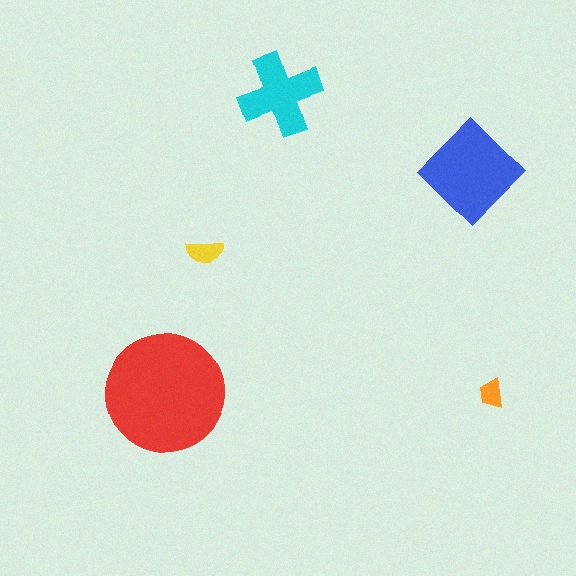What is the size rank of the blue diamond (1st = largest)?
2nd.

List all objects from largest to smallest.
The red circle, the blue diamond, the cyan cross, the yellow semicircle, the orange trapezoid.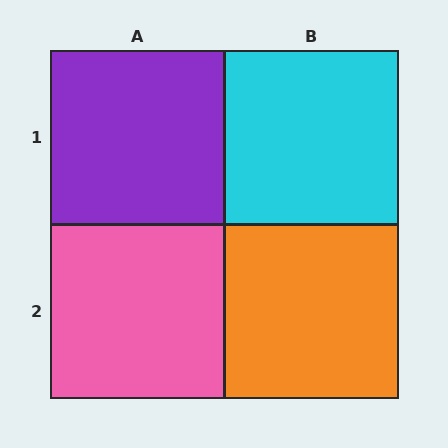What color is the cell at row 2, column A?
Pink.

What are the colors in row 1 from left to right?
Purple, cyan.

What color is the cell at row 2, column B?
Orange.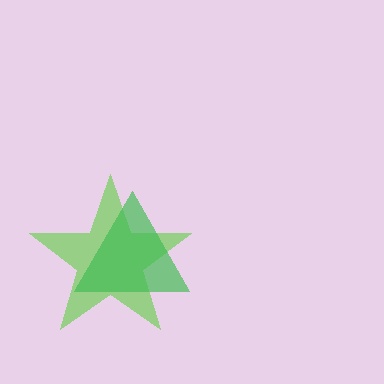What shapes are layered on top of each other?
The layered shapes are: a lime star, a green triangle.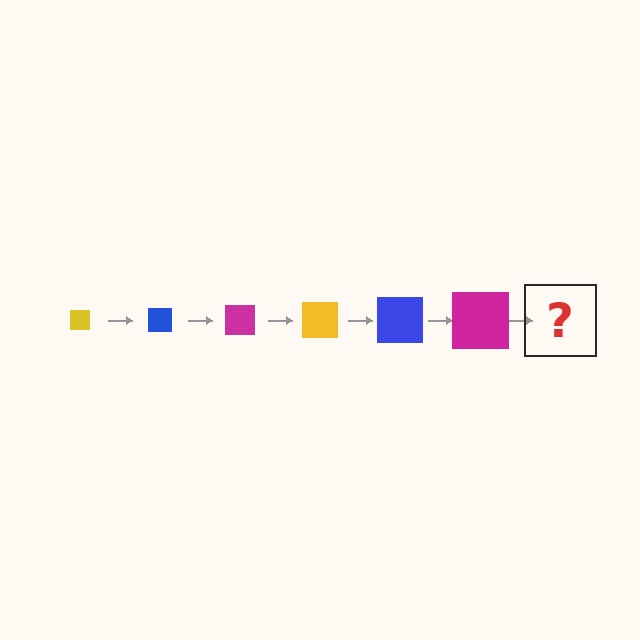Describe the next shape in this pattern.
It should be a yellow square, larger than the previous one.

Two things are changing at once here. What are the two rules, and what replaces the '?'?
The two rules are that the square grows larger each step and the color cycles through yellow, blue, and magenta. The '?' should be a yellow square, larger than the previous one.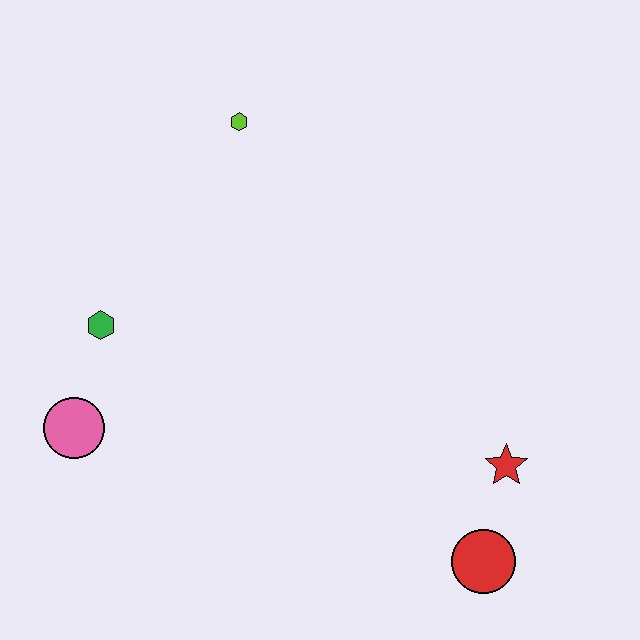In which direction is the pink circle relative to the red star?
The pink circle is to the left of the red star.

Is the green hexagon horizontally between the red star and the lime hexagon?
No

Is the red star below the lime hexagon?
Yes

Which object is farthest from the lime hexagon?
The red circle is farthest from the lime hexagon.